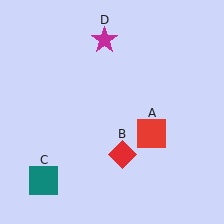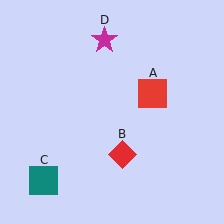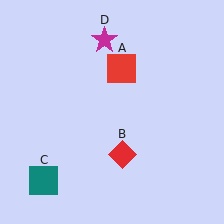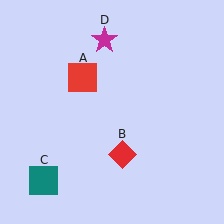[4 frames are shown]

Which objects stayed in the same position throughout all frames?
Red diamond (object B) and teal square (object C) and magenta star (object D) remained stationary.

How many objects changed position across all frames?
1 object changed position: red square (object A).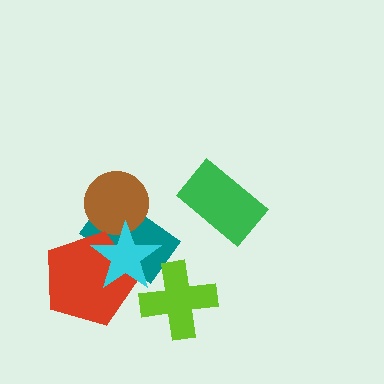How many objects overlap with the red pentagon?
2 objects overlap with the red pentagon.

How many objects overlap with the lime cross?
1 object overlaps with the lime cross.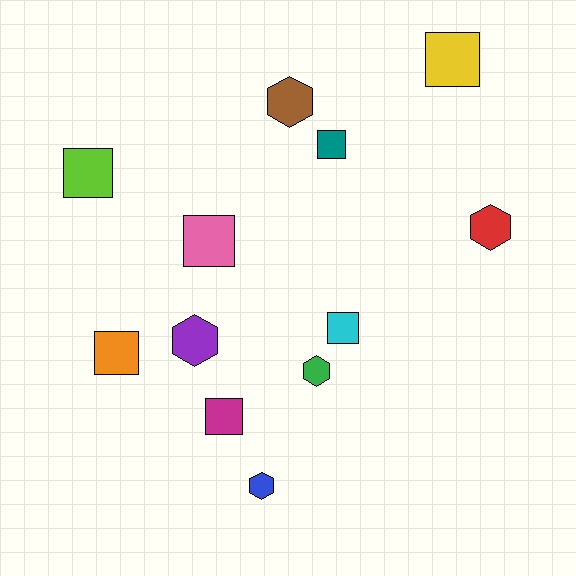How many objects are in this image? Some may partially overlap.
There are 12 objects.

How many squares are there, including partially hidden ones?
There are 7 squares.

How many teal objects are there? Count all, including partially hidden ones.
There is 1 teal object.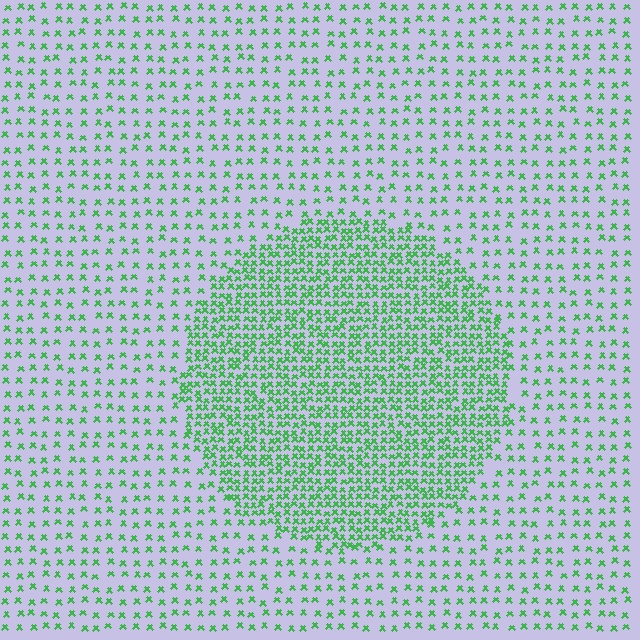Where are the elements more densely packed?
The elements are more densely packed inside the circle boundary.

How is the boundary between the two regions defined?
The boundary is defined by a change in element density (approximately 2.6x ratio). All elements are the same color, size, and shape.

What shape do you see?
I see a circle.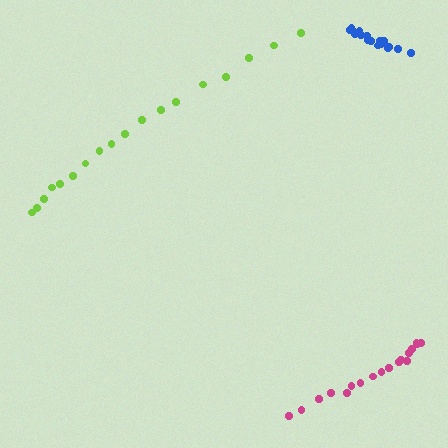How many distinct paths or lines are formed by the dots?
There are 3 distinct paths.